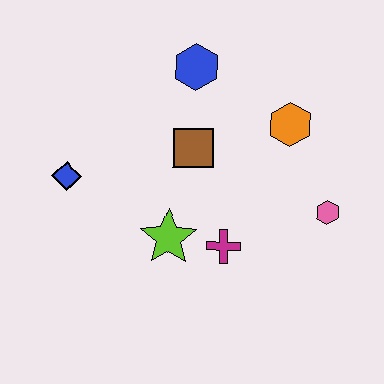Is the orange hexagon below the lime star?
No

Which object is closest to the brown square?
The blue hexagon is closest to the brown square.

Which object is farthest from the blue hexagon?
The pink hexagon is farthest from the blue hexagon.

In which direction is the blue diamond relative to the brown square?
The blue diamond is to the left of the brown square.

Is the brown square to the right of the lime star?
Yes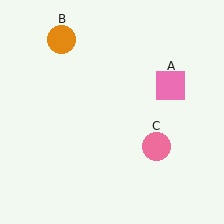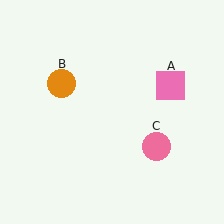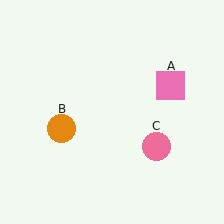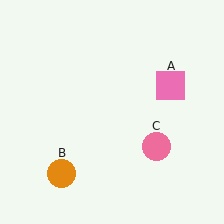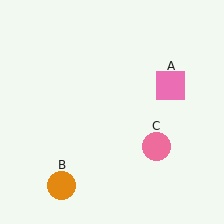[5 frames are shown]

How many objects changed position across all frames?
1 object changed position: orange circle (object B).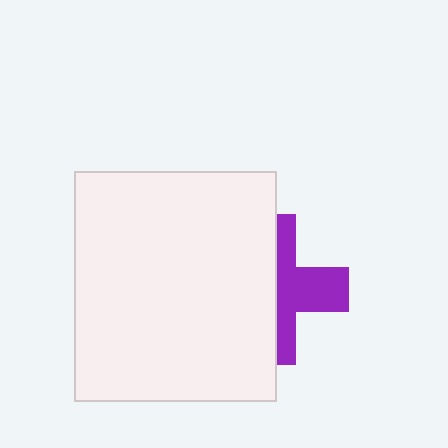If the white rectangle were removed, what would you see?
You would see the complete purple cross.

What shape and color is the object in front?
The object in front is a white rectangle.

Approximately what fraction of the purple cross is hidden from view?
Roughly 56% of the purple cross is hidden behind the white rectangle.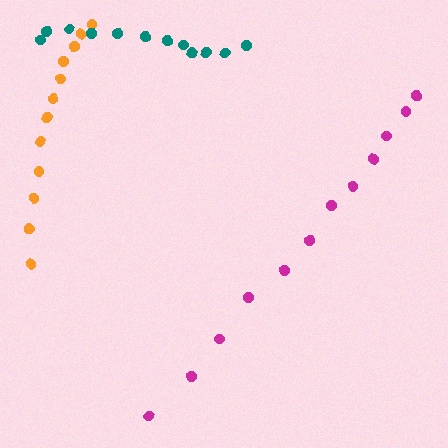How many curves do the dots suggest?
There are 3 distinct paths.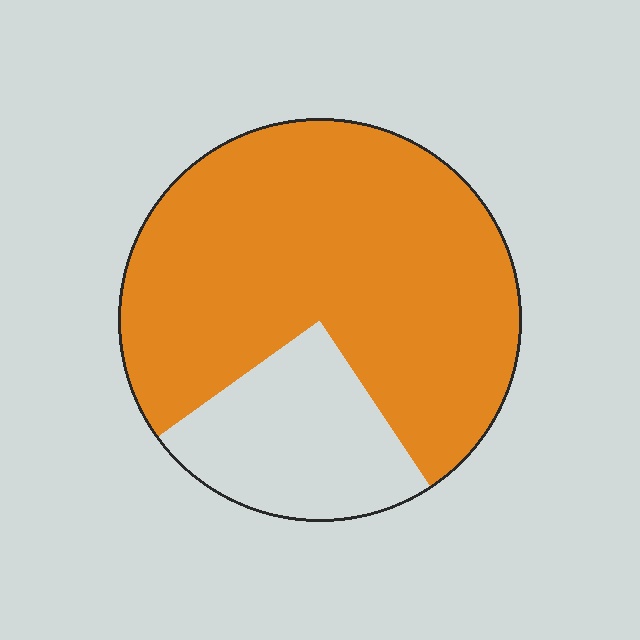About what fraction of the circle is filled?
About three quarters (3/4).